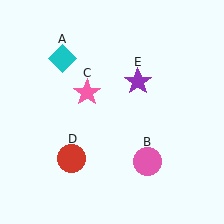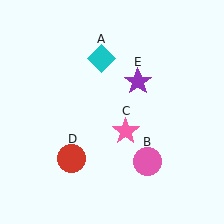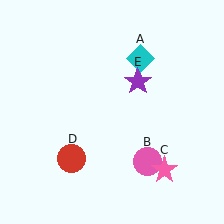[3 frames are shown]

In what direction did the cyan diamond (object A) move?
The cyan diamond (object A) moved right.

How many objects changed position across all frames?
2 objects changed position: cyan diamond (object A), pink star (object C).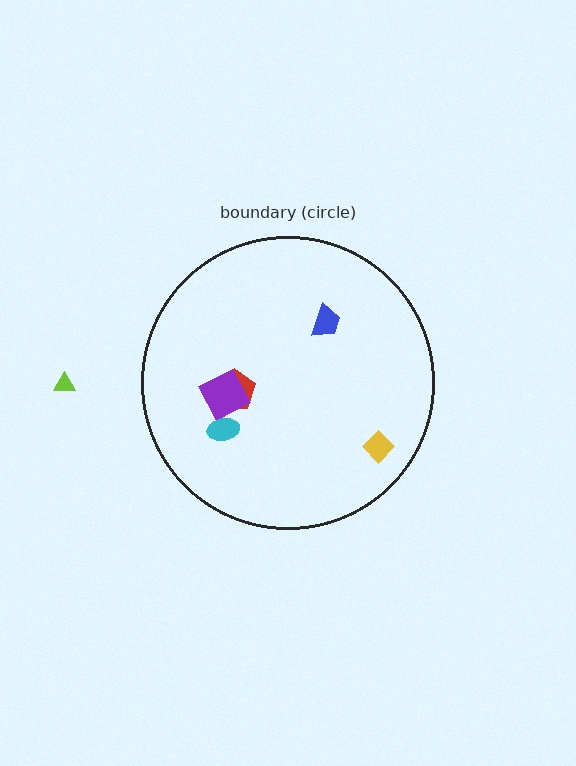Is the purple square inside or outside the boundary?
Inside.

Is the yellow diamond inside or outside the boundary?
Inside.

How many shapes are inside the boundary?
5 inside, 1 outside.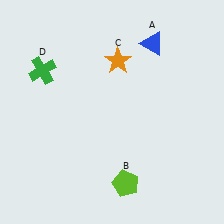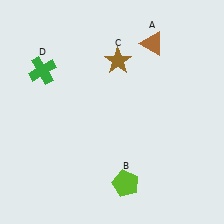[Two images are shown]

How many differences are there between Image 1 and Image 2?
There are 2 differences between the two images.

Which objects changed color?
A changed from blue to brown. C changed from orange to brown.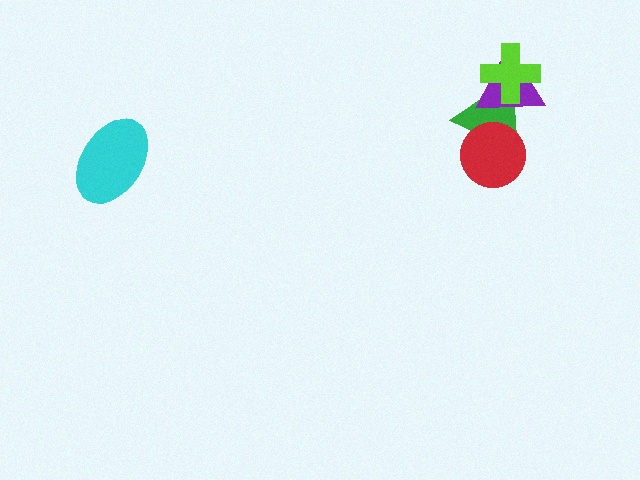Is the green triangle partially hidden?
Yes, it is partially covered by another shape.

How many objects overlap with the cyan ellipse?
0 objects overlap with the cyan ellipse.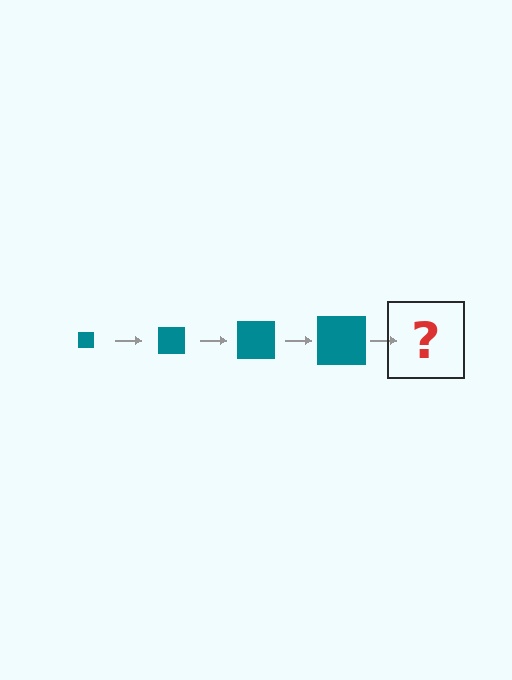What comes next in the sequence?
The next element should be a teal square, larger than the previous one.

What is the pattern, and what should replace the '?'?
The pattern is that the square gets progressively larger each step. The '?' should be a teal square, larger than the previous one.